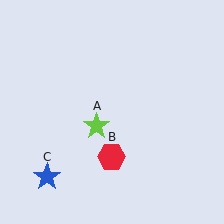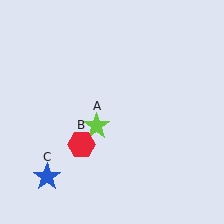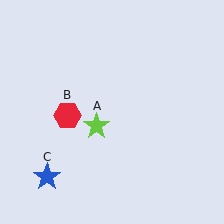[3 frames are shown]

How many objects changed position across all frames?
1 object changed position: red hexagon (object B).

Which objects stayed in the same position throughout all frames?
Lime star (object A) and blue star (object C) remained stationary.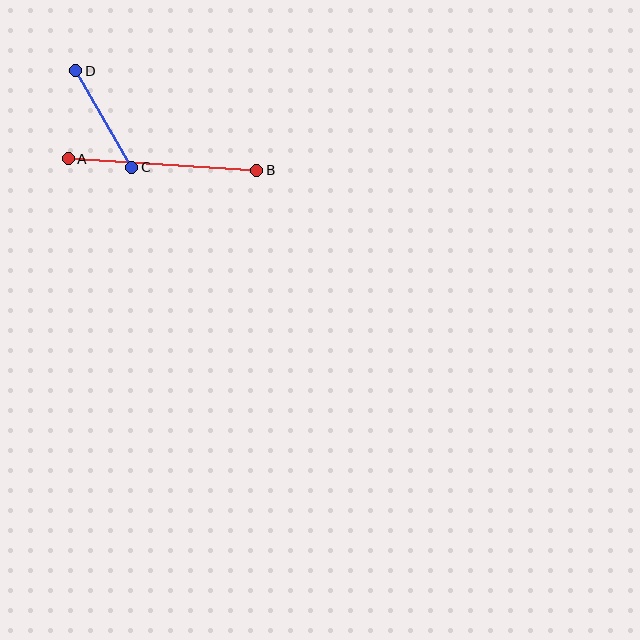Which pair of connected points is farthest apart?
Points A and B are farthest apart.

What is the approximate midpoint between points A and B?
The midpoint is at approximately (162, 165) pixels.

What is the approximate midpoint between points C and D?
The midpoint is at approximately (104, 119) pixels.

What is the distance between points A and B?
The distance is approximately 189 pixels.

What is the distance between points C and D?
The distance is approximately 111 pixels.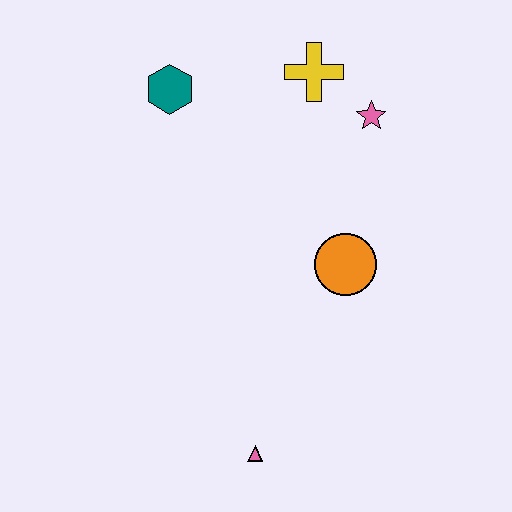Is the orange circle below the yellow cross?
Yes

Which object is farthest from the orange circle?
The teal hexagon is farthest from the orange circle.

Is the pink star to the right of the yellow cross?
Yes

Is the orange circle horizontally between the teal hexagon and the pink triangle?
No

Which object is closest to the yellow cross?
The pink star is closest to the yellow cross.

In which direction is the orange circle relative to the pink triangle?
The orange circle is above the pink triangle.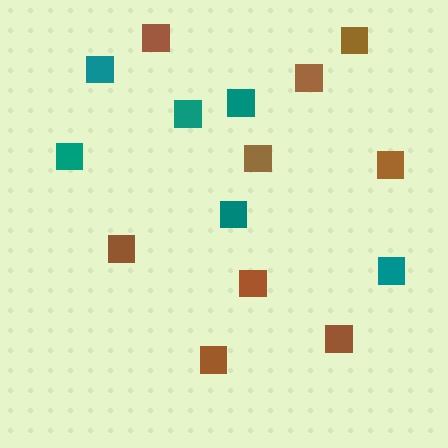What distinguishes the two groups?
There are 2 groups: one group of brown squares (9) and one group of teal squares (6).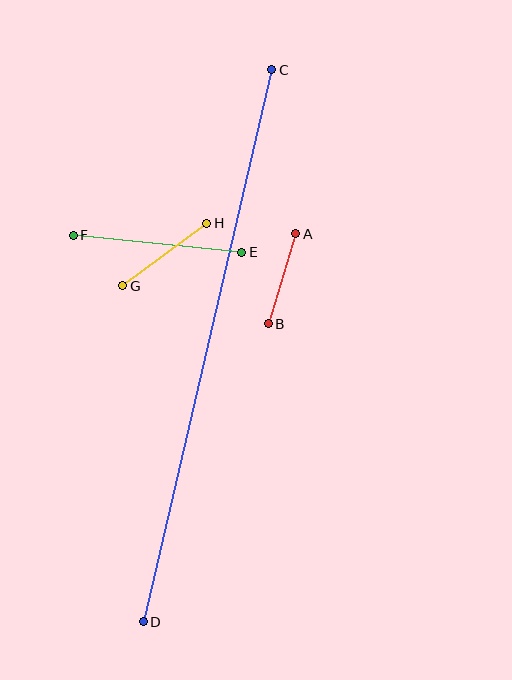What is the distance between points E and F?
The distance is approximately 169 pixels.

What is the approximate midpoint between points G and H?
The midpoint is at approximately (165, 255) pixels.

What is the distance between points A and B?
The distance is approximately 94 pixels.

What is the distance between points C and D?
The distance is approximately 567 pixels.